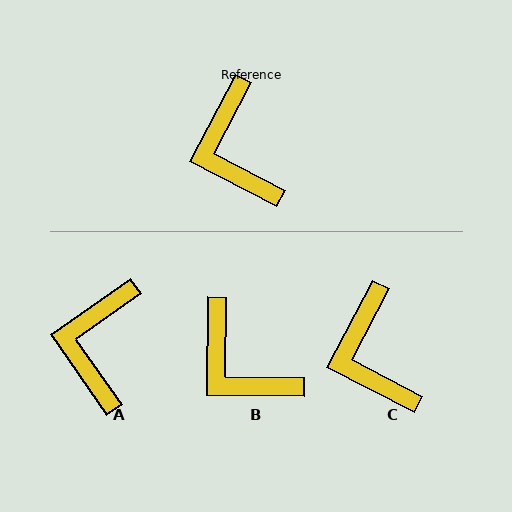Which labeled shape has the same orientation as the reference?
C.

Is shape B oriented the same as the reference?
No, it is off by about 27 degrees.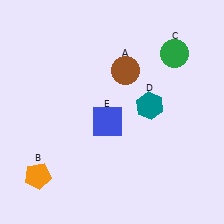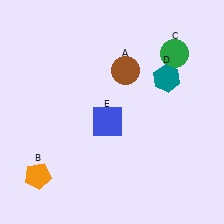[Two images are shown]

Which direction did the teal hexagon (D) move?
The teal hexagon (D) moved up.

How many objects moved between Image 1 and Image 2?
1 object moved between the two images.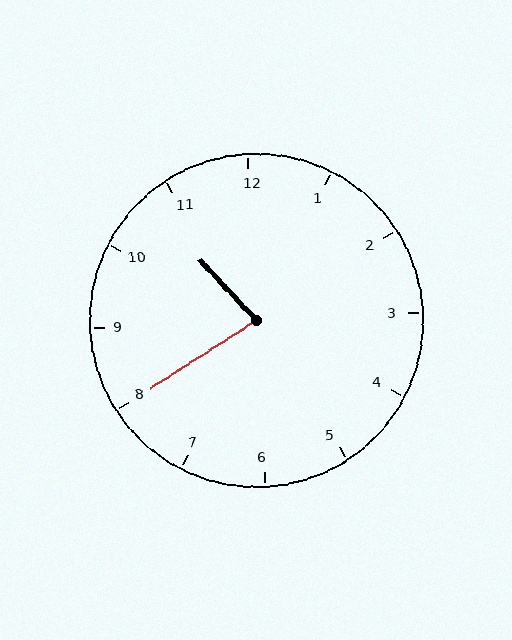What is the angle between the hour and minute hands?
Approximately 80 degrees.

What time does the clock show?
10:40.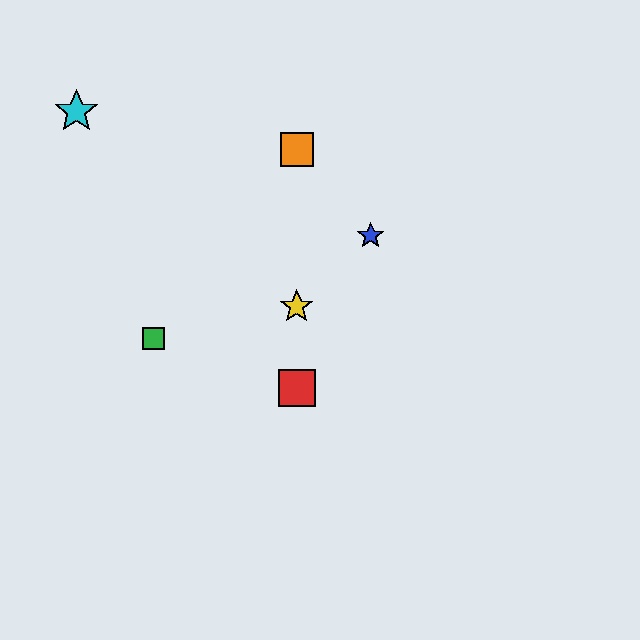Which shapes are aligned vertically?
The red square, the yellow star, the purple square, the orange square are aligned vertically.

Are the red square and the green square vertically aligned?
No, the red square is at x≈297 and the green square is at x≈153.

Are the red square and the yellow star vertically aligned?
Yes, both are at x≈297.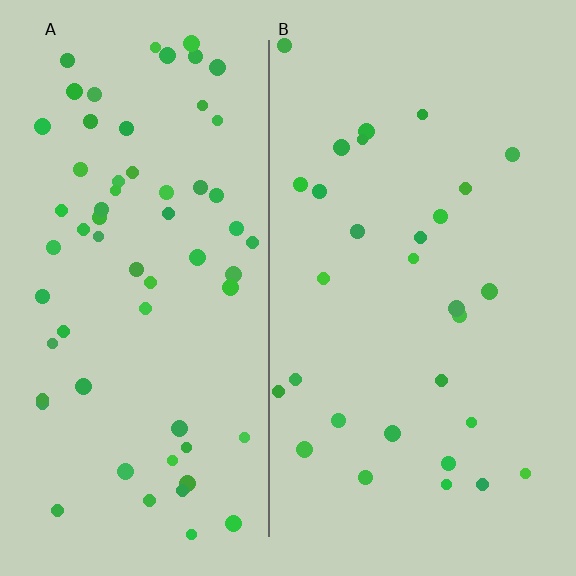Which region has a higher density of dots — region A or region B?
A (the left).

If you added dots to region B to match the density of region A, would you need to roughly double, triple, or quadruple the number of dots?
Approximately double.